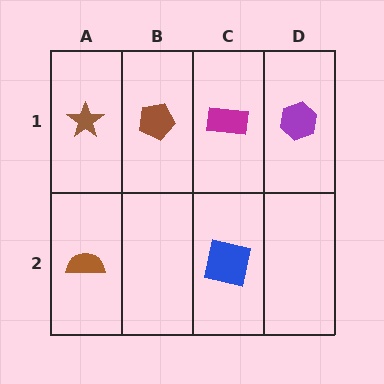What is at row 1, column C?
A magenta rectangle.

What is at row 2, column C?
A blue square.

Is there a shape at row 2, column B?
No, that cell is empty.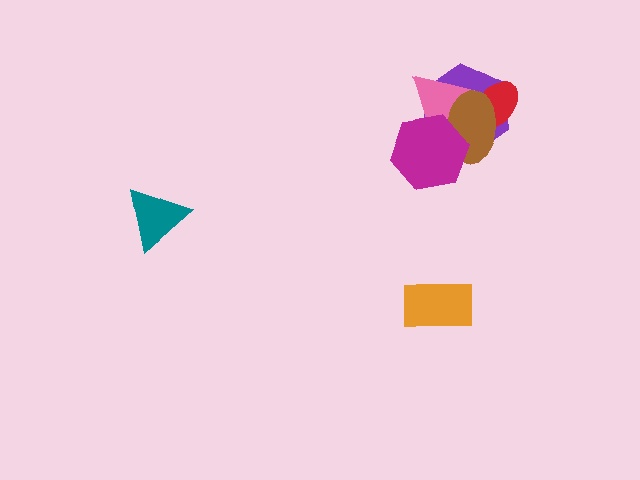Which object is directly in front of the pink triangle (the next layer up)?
The brown ellipse is directly in front of the pink triangle.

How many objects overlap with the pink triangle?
4 objects overlap with the pink triangle.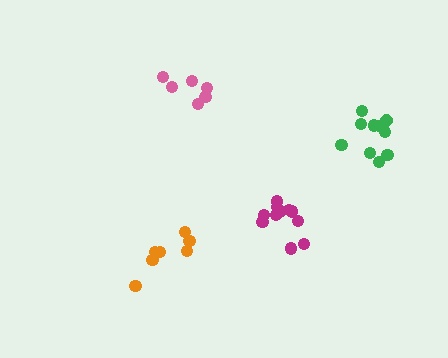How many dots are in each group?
Group 1: 6 dots, Group 2: 7 dots, Group 3: 11 dots, Group 4: 10 dots (34 total).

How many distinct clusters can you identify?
There are 4 distinct clusters.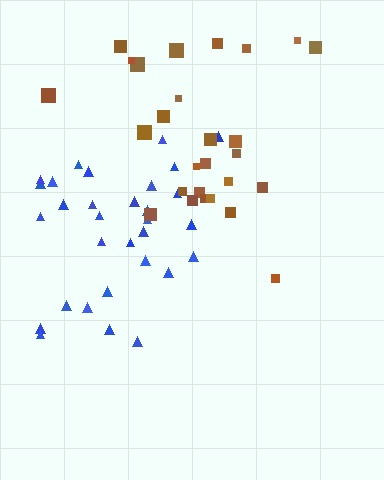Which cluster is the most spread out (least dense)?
Blue.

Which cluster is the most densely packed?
Brown.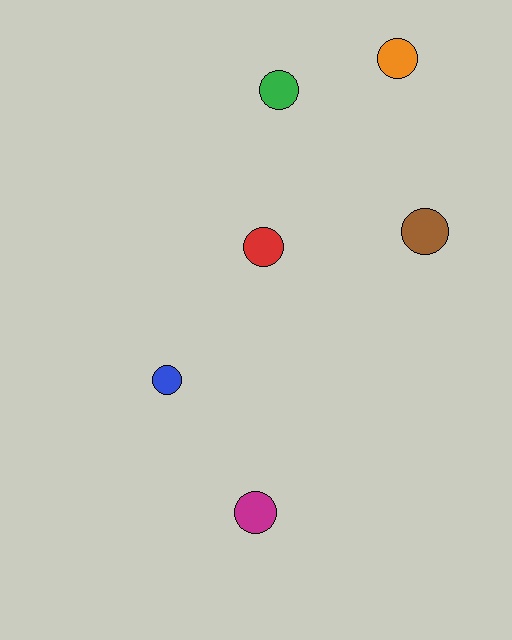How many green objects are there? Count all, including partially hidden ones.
There is 1 green object.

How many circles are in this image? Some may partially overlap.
There are 6 circles.